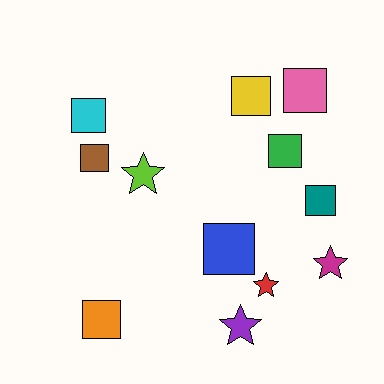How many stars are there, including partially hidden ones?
There are 4 stars.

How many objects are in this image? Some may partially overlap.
There are 12 objects.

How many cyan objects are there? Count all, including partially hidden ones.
There is 1 cyan object.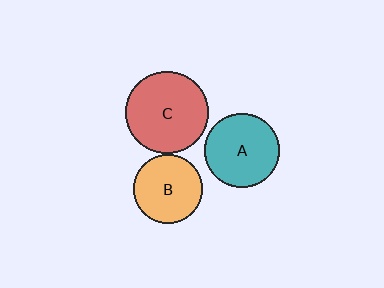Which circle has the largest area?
Circle C (red).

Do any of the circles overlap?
No, none of the circles overlap.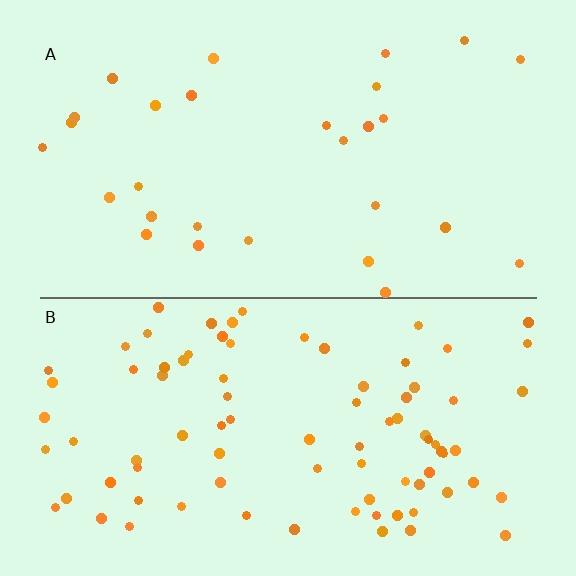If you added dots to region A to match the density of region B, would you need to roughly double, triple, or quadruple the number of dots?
Approximately triple.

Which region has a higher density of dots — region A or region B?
B (the bottom).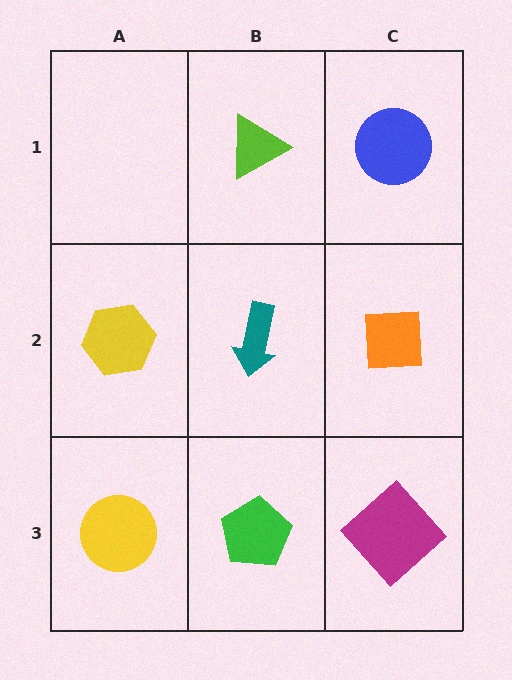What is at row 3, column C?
A magenta diamond.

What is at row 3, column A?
A yellow circle.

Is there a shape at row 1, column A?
No, that cell is empty.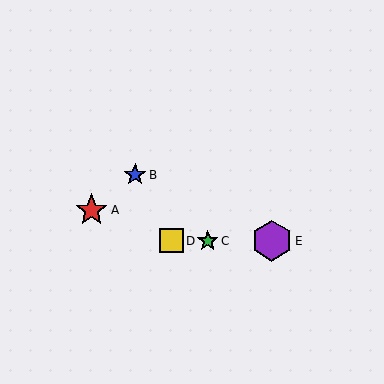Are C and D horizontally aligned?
Yes, both are at y≈241.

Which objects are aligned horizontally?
Objects C, D, E are aligned horizontally.